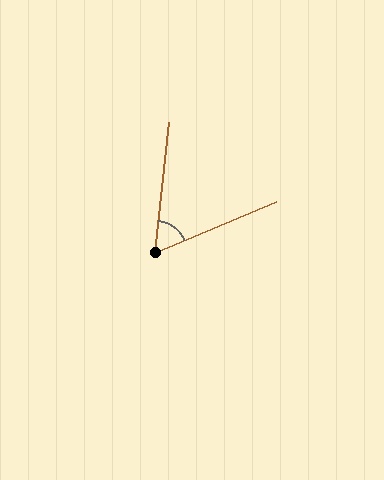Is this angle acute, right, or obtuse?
It is acute.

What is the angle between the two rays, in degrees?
Approximately 61 degrees.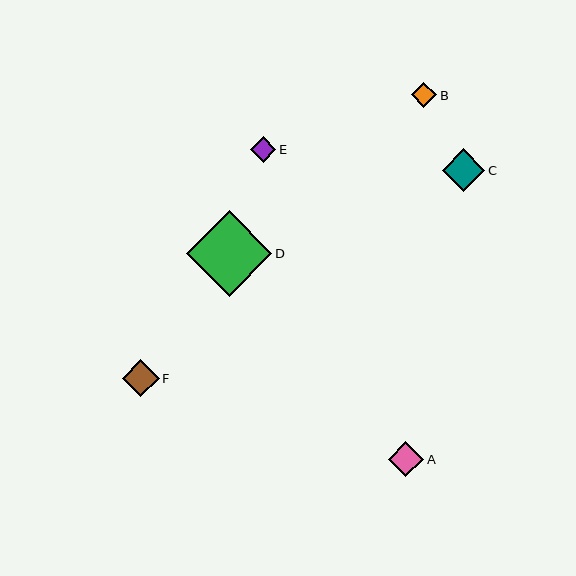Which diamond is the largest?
Diamond D is the largest with a size of approximately 85 pixels.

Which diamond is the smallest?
Diamond E is the smallest with a size of approximately 25 pixels.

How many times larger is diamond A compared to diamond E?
Diamond A is approximately 1.4 times the size of diamond E.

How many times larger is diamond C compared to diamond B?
Diamond C is approximately 1.7 times the size of diamond B.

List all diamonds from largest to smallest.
From largest to smallest: D, C, F, A, B, E.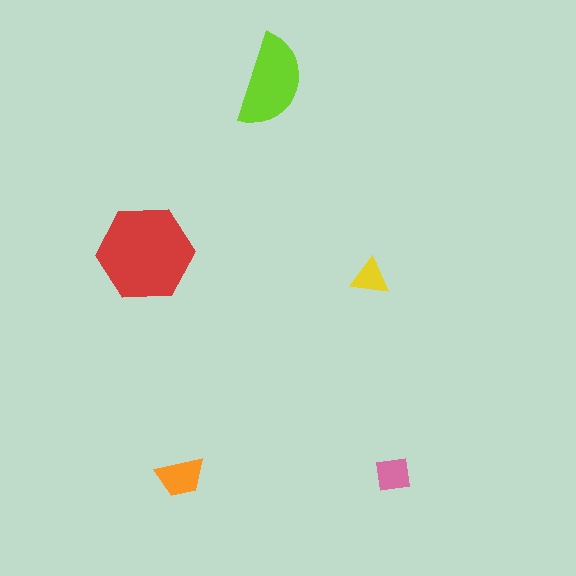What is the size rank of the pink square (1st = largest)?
4th.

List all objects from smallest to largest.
The yellow triangle, the pink square, the orange trapezoid, the lime semicircle, the red hexagon.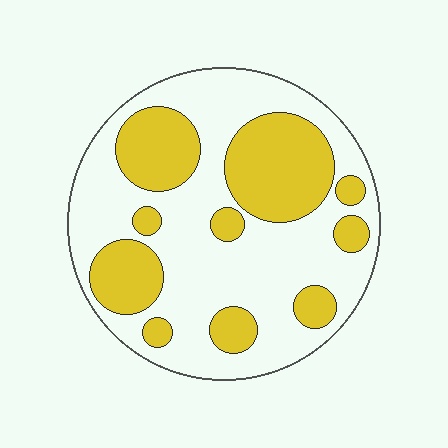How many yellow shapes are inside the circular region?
10.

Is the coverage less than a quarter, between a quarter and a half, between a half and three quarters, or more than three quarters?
Between a quarter and a half.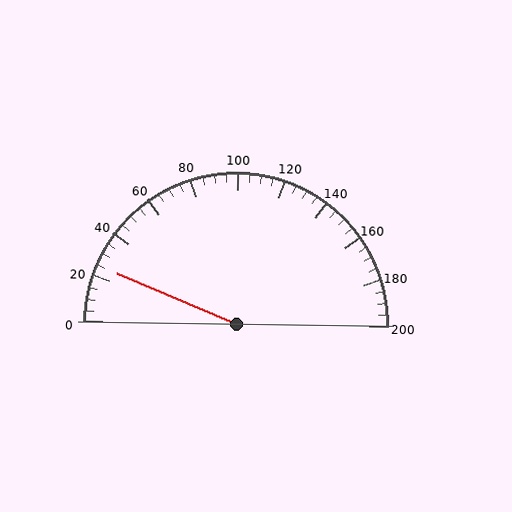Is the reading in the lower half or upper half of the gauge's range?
The reading is in the lower half of the range (0 to 200).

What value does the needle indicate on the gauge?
The needle indicates approximately 25.